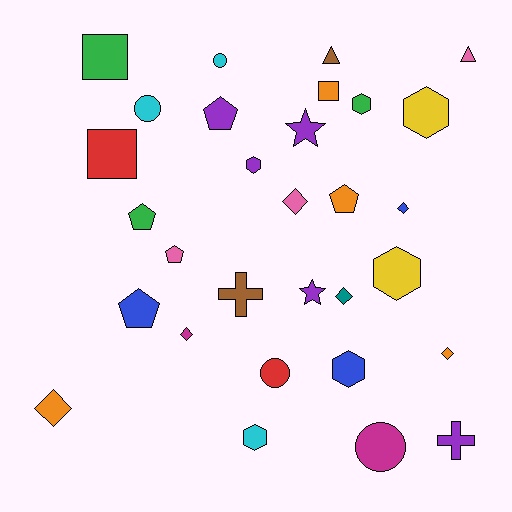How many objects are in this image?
There are 30 objects.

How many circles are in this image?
There are 4 circles.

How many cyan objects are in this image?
There are 3 cyan objects.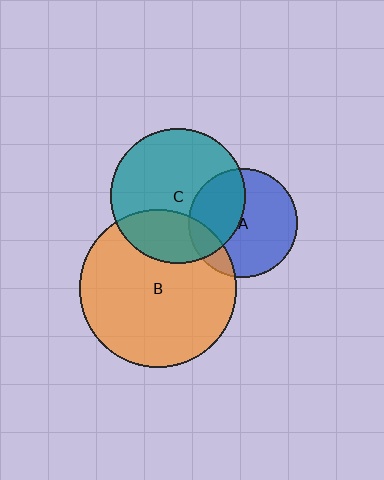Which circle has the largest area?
Circle B (orange).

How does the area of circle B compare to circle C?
Approximately 1.4 times.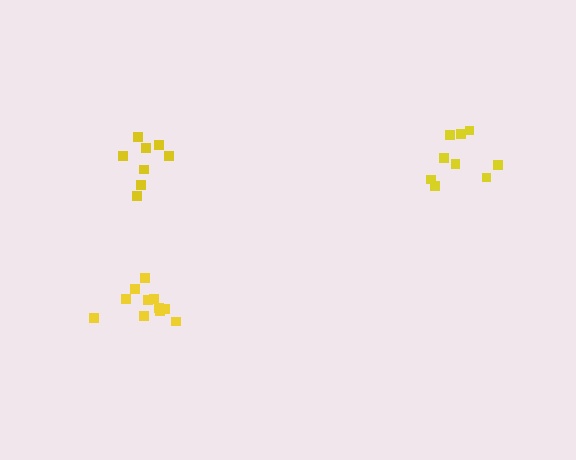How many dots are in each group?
Group 1: 8 dots, Group 2: 11 dots, Group 3: 9 dots (28 total).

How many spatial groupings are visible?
There are 3 spatial groupings.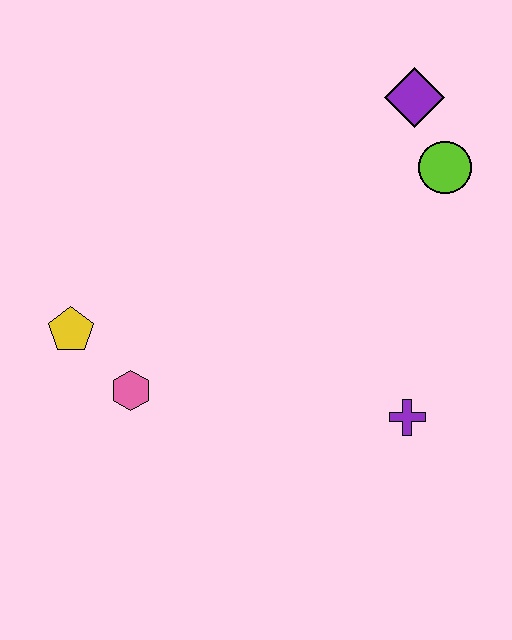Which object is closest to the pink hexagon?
The yellow pentagon is closest to the pink hexagon.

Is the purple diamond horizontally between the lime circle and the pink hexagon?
Yes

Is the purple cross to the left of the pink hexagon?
No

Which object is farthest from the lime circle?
The yellow pentagon is farthest from the lime circle.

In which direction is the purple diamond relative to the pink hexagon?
The purple diamond is above the pink hexagon.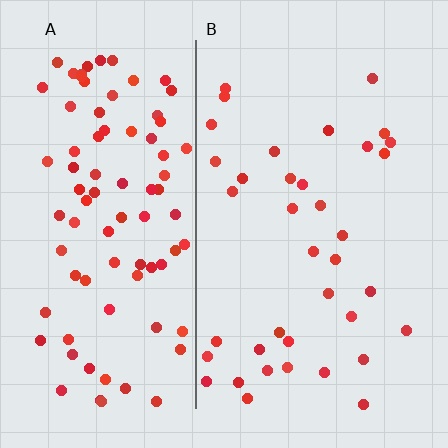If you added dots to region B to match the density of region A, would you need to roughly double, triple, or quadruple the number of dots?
Approximately double.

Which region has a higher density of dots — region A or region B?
A (the left).